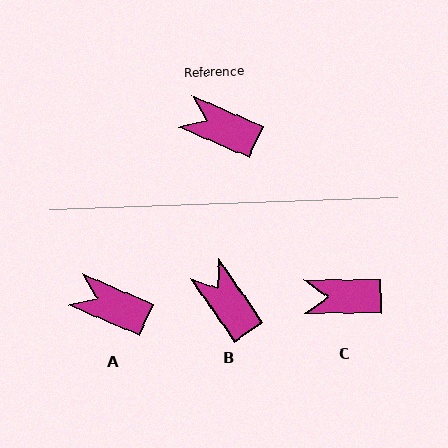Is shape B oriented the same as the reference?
No, it is off by about 32 degrees.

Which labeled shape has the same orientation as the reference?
A.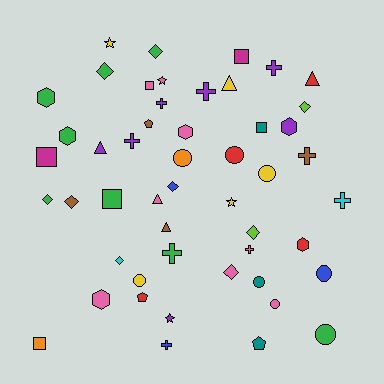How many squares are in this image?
There are 6 squares.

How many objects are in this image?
There are 50 objects.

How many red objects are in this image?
There are 4 red objects.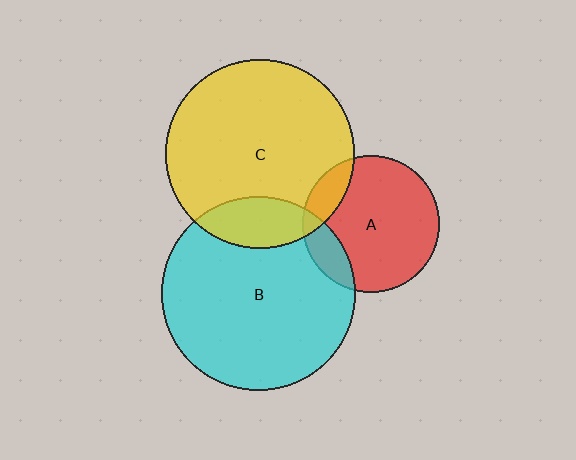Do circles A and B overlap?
Yes.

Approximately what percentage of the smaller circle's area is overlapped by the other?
Approximately 15%.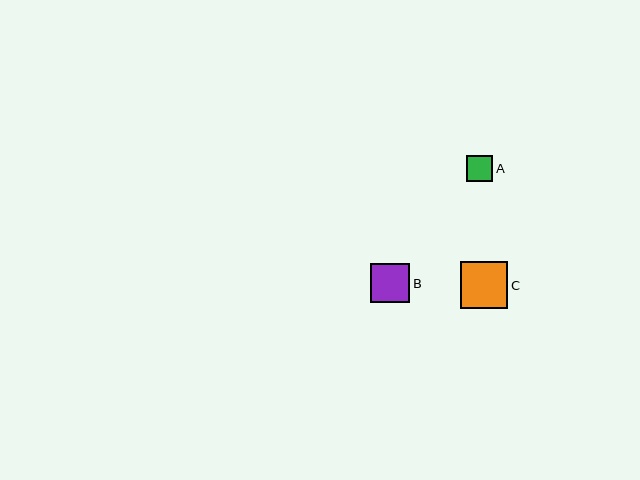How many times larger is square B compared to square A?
Square B is approximately 1.5 times the size of square A.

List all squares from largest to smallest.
From largest to smallest: C, B, A.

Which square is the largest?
Square C is the largest with a size of approximately 47 pixels.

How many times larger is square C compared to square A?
Square C is approximately 1.8 times the size of square A.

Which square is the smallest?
Square A is the smallest with a size of approximately 26 pixels.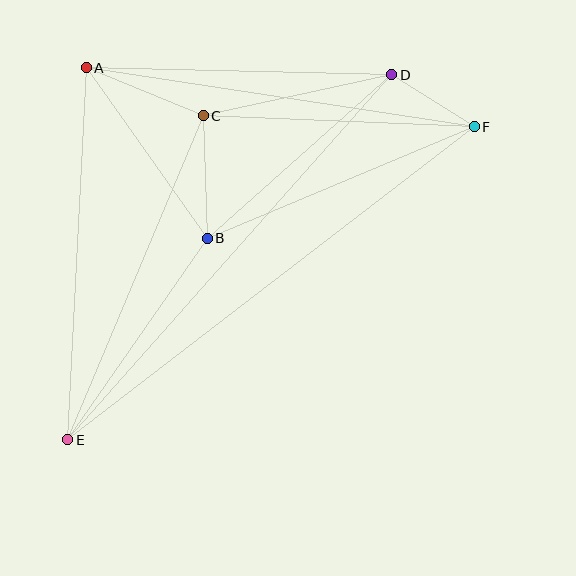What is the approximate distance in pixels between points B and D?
The distance between B and D is approximately 247 pixels.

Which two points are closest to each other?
Points D and F are closest to each other.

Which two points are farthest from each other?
Points E and F are farthest from each other.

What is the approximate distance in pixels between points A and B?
The distance between A and B is approximately 209 pixels.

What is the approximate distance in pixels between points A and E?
The distance between A and E is approximately 372 pixels.